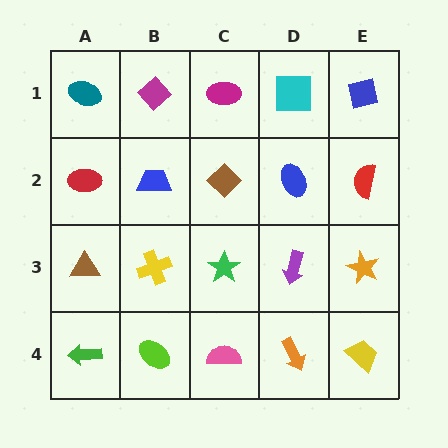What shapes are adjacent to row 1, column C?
A brown diamond (row 2, column C), a magenta diamond (row 1, column B), a cyan square (row 1, column D).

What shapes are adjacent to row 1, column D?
A blue ellipse (row 2, column D), a magenta ellipse (row 1, column C), a blue square (row 1, column E).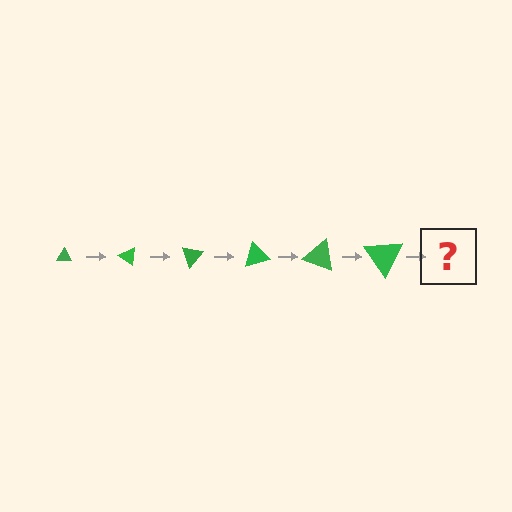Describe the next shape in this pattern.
It should be a triangle, larger than the previous one and rotated 210 degrees from the start.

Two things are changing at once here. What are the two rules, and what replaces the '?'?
The two rules are that the triangle grows larger each step and it rotates 35 degrees each step. The '?' should be a triangle, larger than the previous one and rotated 210 degrees from the start.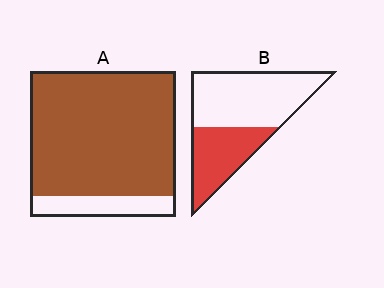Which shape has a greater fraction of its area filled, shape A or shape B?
Shape A.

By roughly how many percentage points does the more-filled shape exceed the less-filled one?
By roughly 45 percentage points (A over B).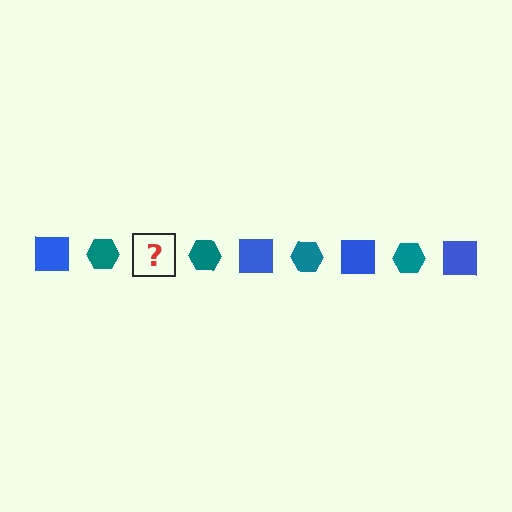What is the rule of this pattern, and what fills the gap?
The rule is that the pattern alternates between blue square and teal hexagon. The gap should be filled with a blue square.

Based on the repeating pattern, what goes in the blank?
The blank should be a blue square.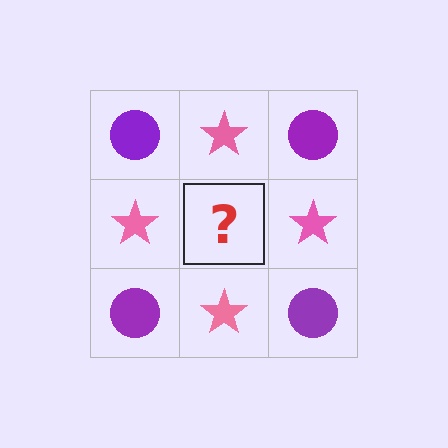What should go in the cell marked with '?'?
The missing cell should contain a purple circle.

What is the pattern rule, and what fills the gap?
The rule is that it alternates purple circle and pink star in a checkerboard pattern. The gap should be filled with a purple circle.